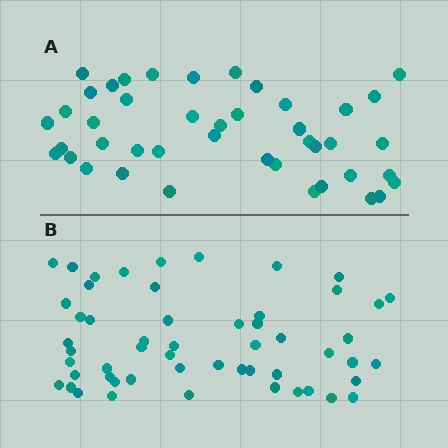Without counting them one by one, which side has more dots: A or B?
Region B (the bottom region) has more dots.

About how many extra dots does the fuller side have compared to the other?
Region B has roughly 12 or so more dots than region A.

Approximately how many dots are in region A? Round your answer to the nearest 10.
About 40 dots. (The exact count is 43, which rounds to 40.)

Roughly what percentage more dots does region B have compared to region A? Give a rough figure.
About 25% more.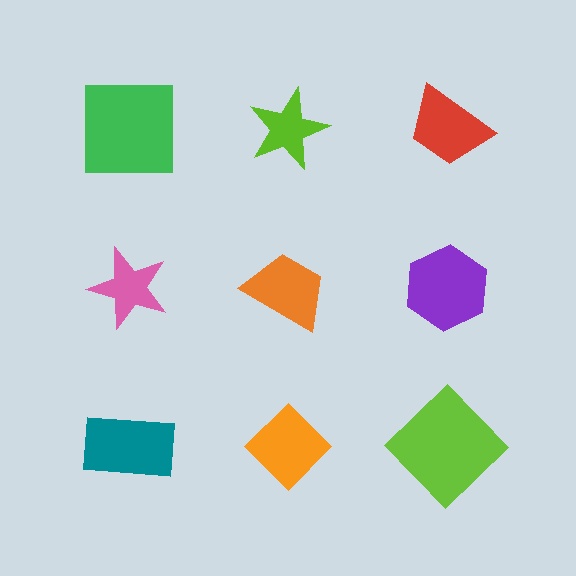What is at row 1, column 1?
A green square.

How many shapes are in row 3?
3 shapes.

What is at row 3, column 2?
An orange diamond.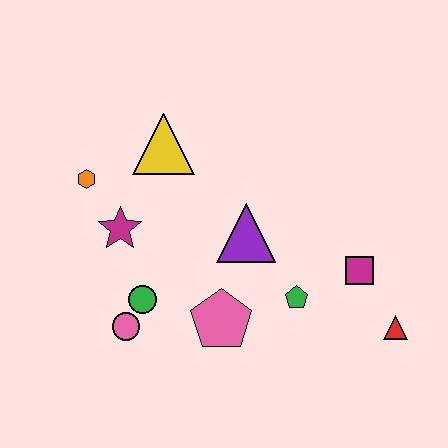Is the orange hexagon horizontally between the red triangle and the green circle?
No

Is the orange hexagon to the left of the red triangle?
Yes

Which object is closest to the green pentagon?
The magenta square is closest to the green pentagon.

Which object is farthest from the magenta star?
The red triangle is farthest from the magenta star.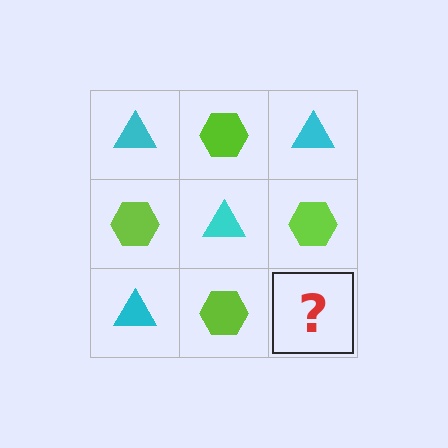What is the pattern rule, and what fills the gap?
The rule is that it alternates cyan triangle and lime hexagon in a checkerboard pattern. The gap should be filled with a cyan triangle.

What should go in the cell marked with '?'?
The missing cell should contain a cyan triangle.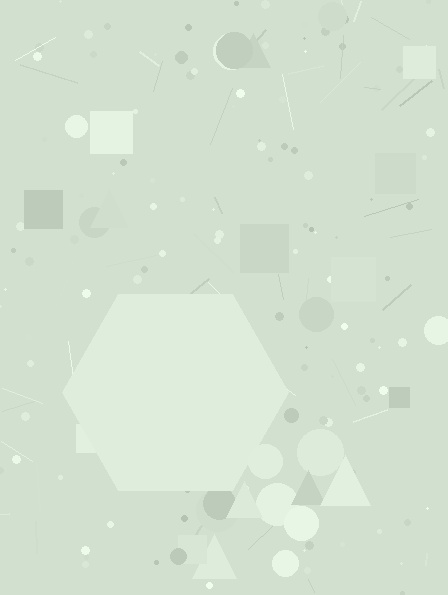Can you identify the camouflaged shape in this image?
The camouflaged shape is a hexagon.